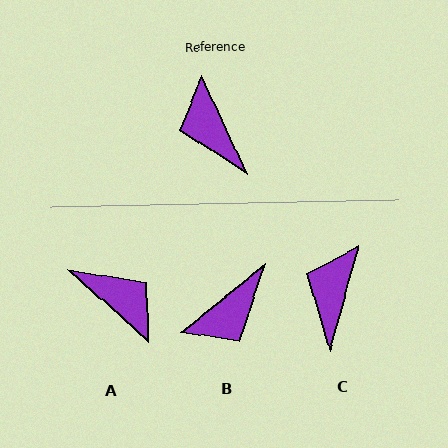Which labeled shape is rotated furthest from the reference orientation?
A, about 157 degrees away.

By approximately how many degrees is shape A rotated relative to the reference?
Approximately 157 degrees clockwise.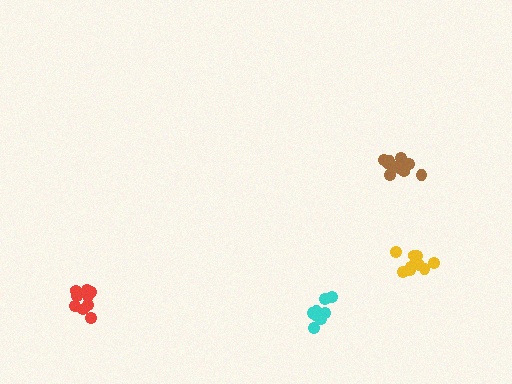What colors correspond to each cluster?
The clusters are colored: yellow, brown, red, cyan.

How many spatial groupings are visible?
There are 4 spatial groupings.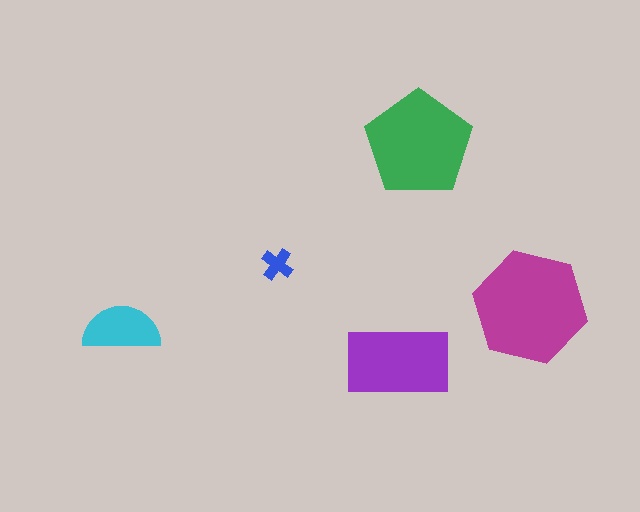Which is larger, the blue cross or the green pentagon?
The green pentagon.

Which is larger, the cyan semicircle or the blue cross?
The cyan semicircle.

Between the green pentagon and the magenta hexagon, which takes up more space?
The magenta hexagon.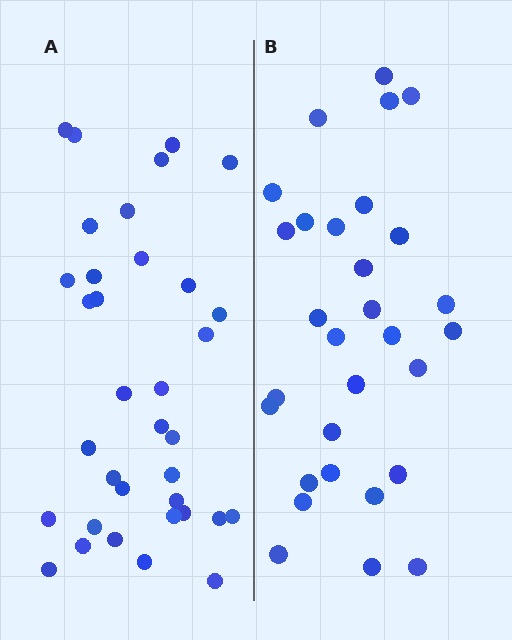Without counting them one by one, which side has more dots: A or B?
Region A (the left region) has more dots.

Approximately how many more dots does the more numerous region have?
Region A has about 5 more dots than region B.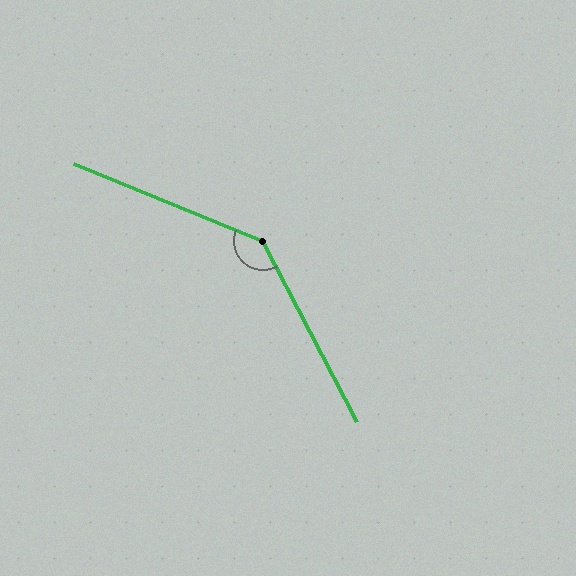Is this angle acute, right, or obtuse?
It is obtuse.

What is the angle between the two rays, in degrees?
Approximately 140 degrees.